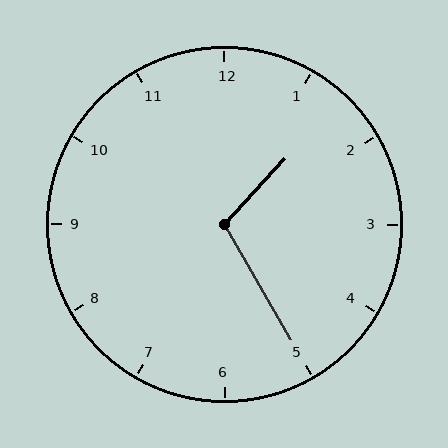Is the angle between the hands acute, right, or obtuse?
It is obtuse.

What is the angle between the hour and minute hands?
Approximately 108 degrees.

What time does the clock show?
1:25.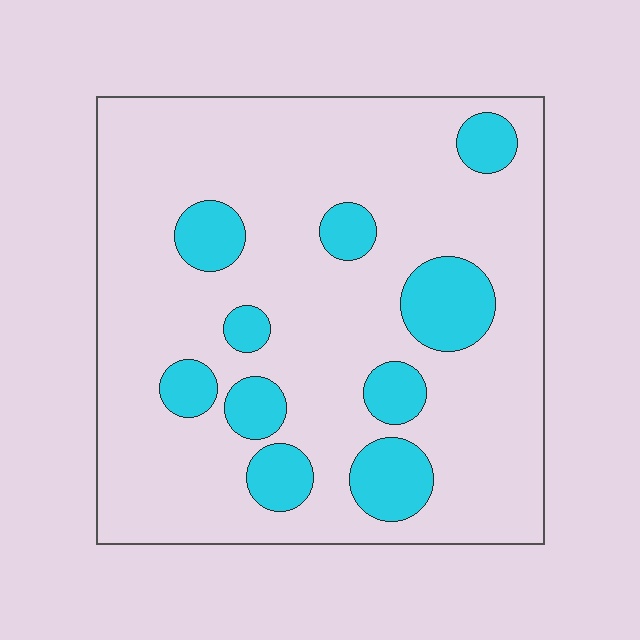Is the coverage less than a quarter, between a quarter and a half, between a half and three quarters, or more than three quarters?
Less than a quarter.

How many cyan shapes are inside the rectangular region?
10.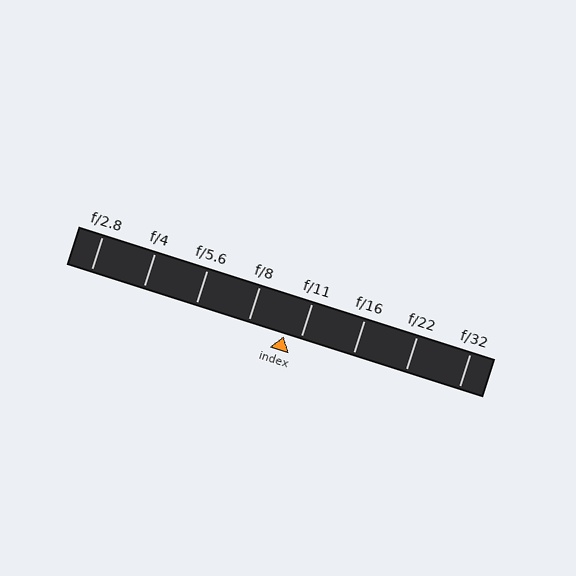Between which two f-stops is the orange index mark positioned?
The index mark is between f/8 and f/11.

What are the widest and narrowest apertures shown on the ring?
The widest aperture shown is f/2.8 and the narrowest is f/32.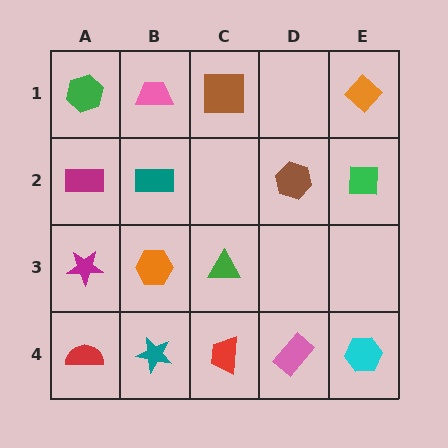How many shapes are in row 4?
5 shapes.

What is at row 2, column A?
A magenta rectangle.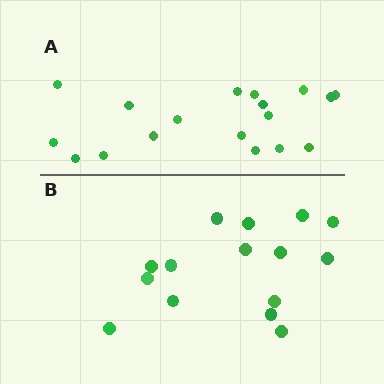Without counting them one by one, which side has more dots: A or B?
Region A (the top region) has more dots.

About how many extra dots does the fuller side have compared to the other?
Region A has just a few more — roughly 2 or 3 more dots than region B.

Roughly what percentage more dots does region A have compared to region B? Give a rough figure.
About 20% more.